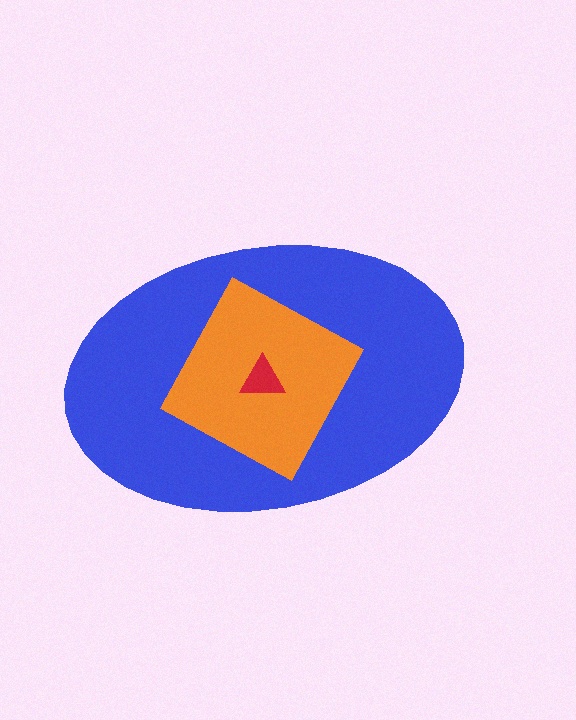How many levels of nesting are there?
3.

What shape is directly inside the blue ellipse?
The orange diamond.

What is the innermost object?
The red triangle.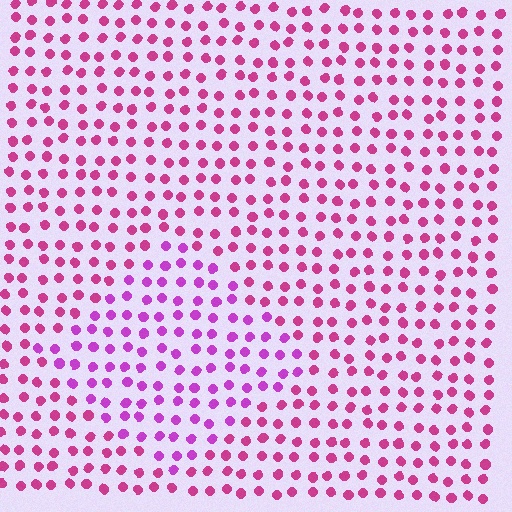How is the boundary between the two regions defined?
The boundary is defined purely by a slight shift in hue (about 29 degrees). Spacing, size, and orientation are identical on both sides.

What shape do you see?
I see a diamond.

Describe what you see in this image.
The image is filled with small magenta elements in a uniform arrangement. A diamond-shaped region is visible where the elements are tinted to a slightly different hue, forming a subtle color boundary.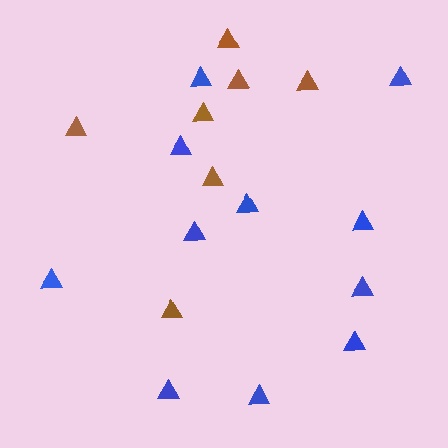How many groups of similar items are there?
There are 2 groups: one group of blue triangles (11) and one group of brown triangles (7).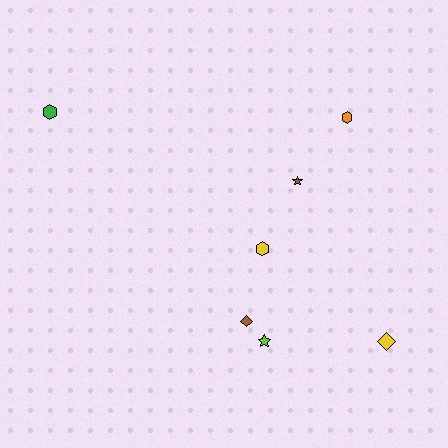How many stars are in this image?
There are 2 stars.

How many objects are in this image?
There are 7 objects.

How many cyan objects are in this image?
There are no cyan objects.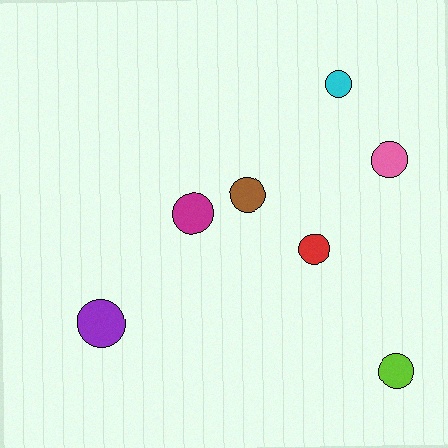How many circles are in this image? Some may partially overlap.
There are 7 circles.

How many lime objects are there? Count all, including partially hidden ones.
There is 1 lime object.